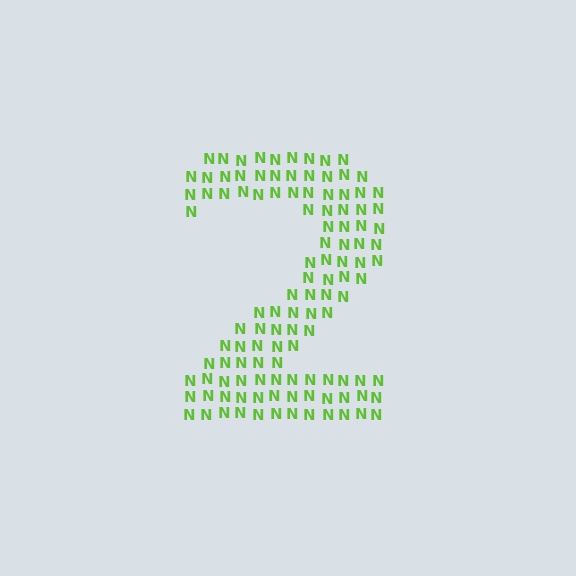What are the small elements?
The small elements are letter N's.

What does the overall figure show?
The overall figure shows the digit 2.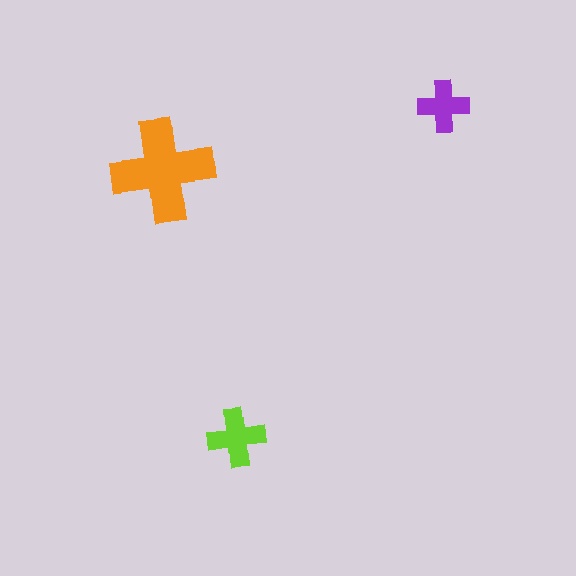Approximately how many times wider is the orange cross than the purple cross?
About 2 times wider.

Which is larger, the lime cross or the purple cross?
The lime one.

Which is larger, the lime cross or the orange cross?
The orange one.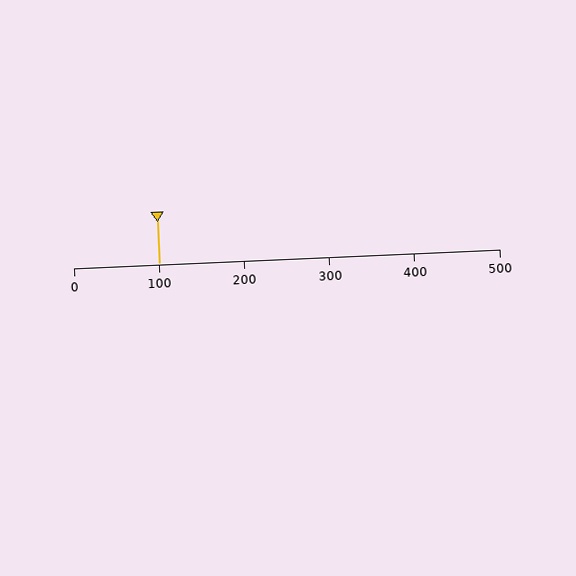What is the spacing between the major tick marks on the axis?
The major ticks are spaced 100 apart.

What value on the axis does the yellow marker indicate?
The marker indicates approximately 100.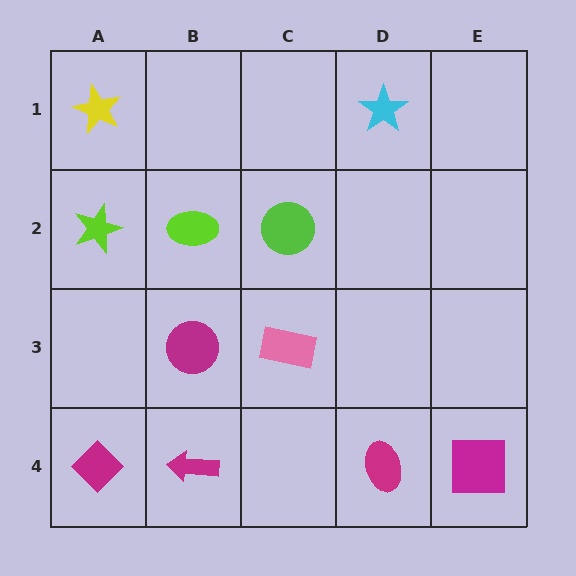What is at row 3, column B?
A magenta circle.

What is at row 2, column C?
A lime circle.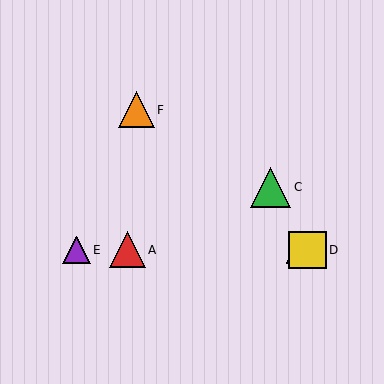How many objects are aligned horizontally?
4 objects (A, B, D, E) are aligned horizontally.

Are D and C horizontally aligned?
No, D is at y≈250 and C is at y≈187.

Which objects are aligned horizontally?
Objects A, B, D, E are aligned horizontally.